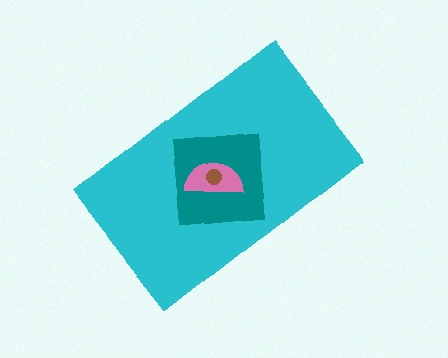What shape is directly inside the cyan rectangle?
The teal square.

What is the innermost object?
The brown circle.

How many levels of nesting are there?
4.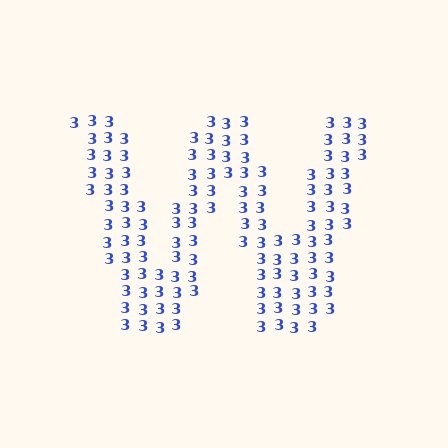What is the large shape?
The large shape is the letter W.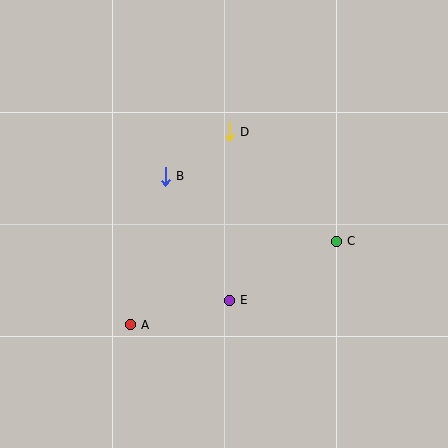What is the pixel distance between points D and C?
The distance between D and C is 153 pixels.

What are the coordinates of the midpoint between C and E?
The midpoint between C and E is at (283, 271).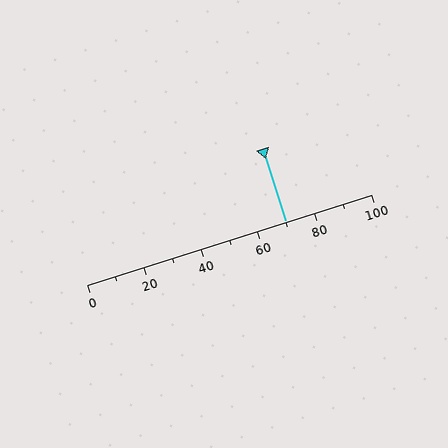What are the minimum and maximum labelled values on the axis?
The axis runs from 0 to 100.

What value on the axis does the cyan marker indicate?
The marker indicates approximately 70.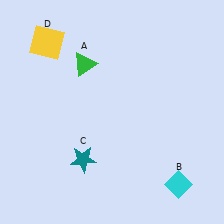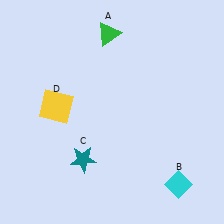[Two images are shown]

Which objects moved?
The objects that moved are: the green triangle (A), the yellow square (D).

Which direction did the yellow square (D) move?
The yellow square (D) moved down.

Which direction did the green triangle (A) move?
The green triangle (A) moved up.